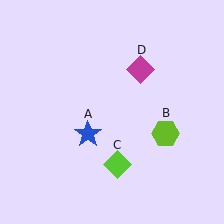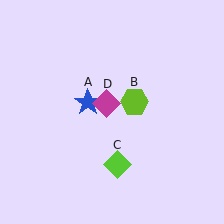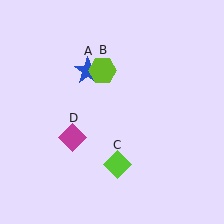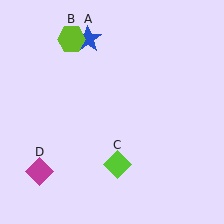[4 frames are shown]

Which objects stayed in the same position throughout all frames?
Lime diamond (object C) remained stationary.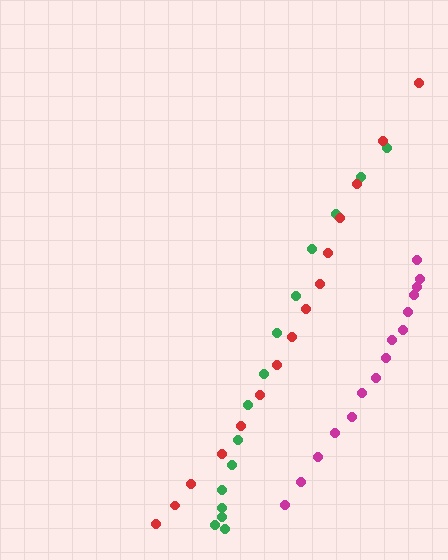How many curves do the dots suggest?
There are 3 distinct paths.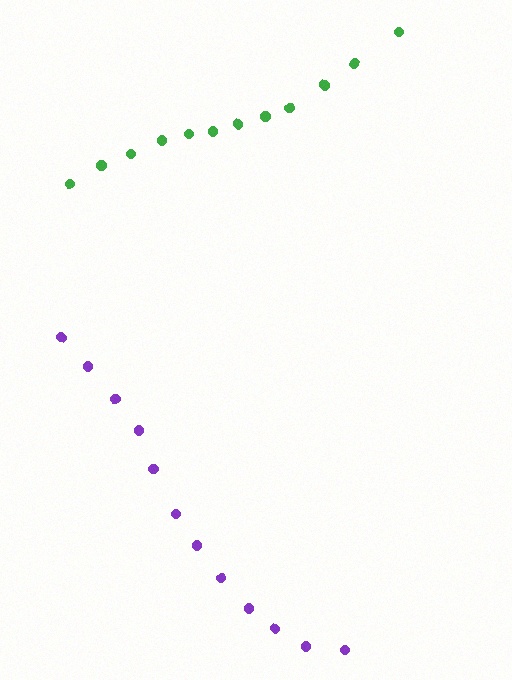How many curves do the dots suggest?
There are 2 distinct paths.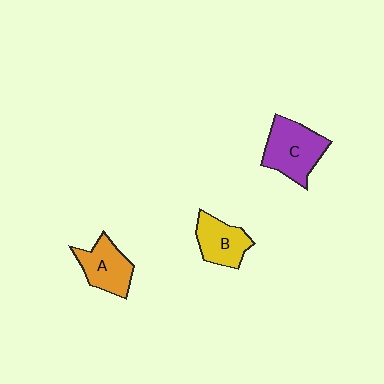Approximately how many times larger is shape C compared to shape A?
Approximately 1.3 times.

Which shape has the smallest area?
Shape B (yellow).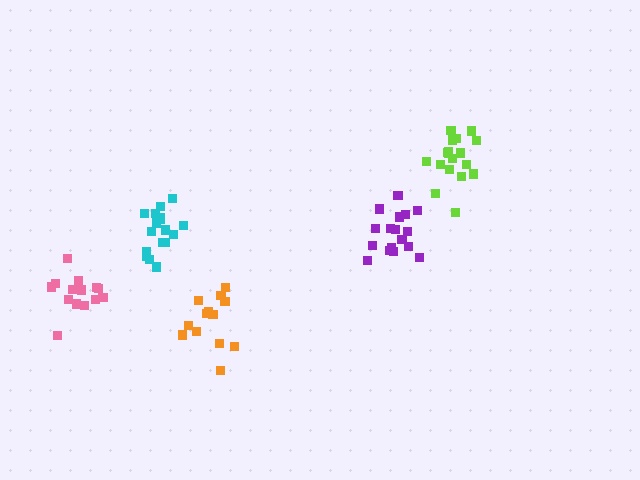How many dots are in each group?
Group 1: 18 dots, Group 2: 18 dots, Group 3: 18 dots, Group 4: 13 dots, Group 5: 14 dots (81 total).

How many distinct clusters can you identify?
There are 5 distinct clusters.